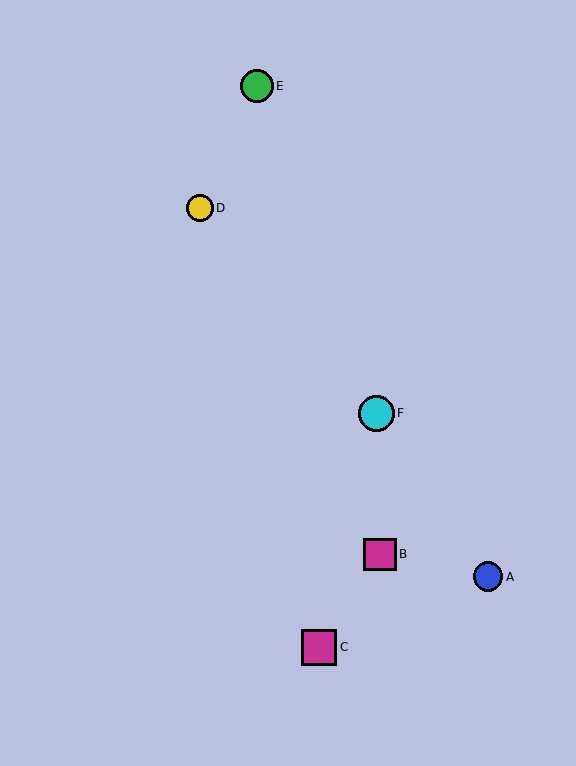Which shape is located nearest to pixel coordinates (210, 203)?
The yellow circle (labeled D) at (200, 208) is nearest to that location.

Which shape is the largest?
The cyan circle (labeled F) is the largest.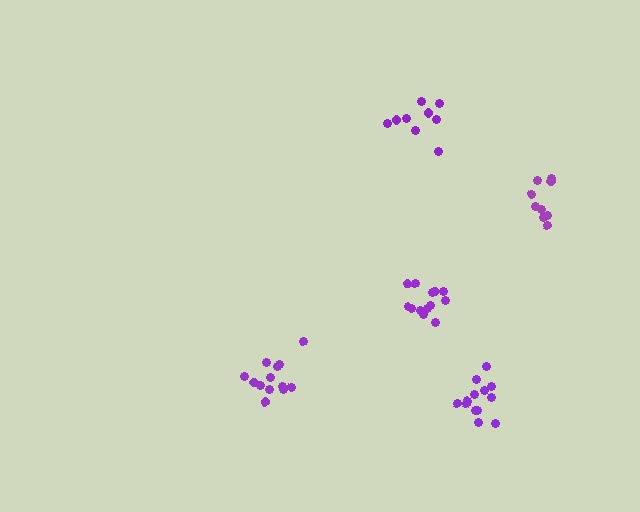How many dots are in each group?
Group 1: 9 dots, Group 2: 13 dots, Group 3: 13 dots, Group 4: 9 dots, Group 5: 13 dots (57 total).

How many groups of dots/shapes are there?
There are 5 groups.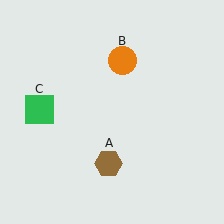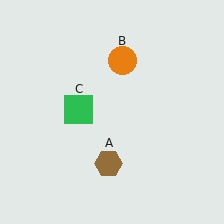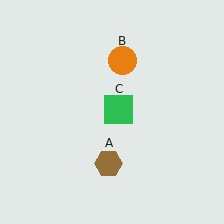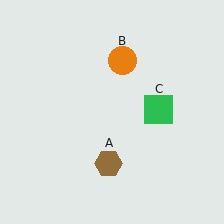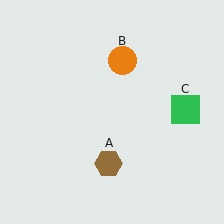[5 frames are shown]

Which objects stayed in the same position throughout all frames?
Brown hexagon (object A) and orange circle (object B) remained stationary.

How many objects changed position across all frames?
1 object changed position: green square (object C).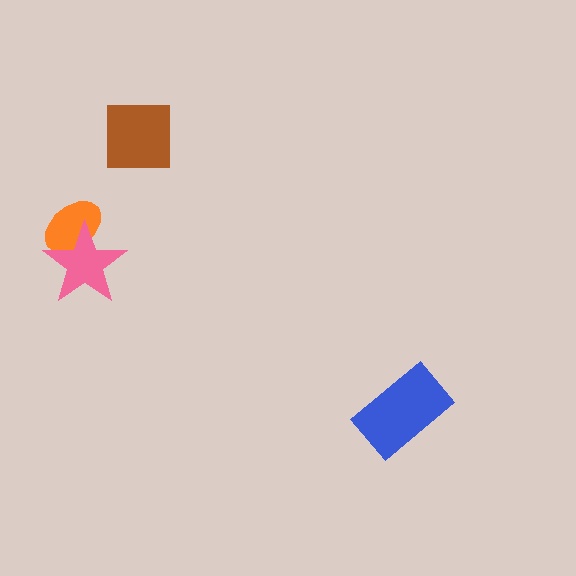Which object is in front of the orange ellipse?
The pink star is in front of the orange ellipse.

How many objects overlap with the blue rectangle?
0 objects overlap with the blue rectangle.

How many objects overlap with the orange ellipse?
1 object overlaps with the orange ellipse.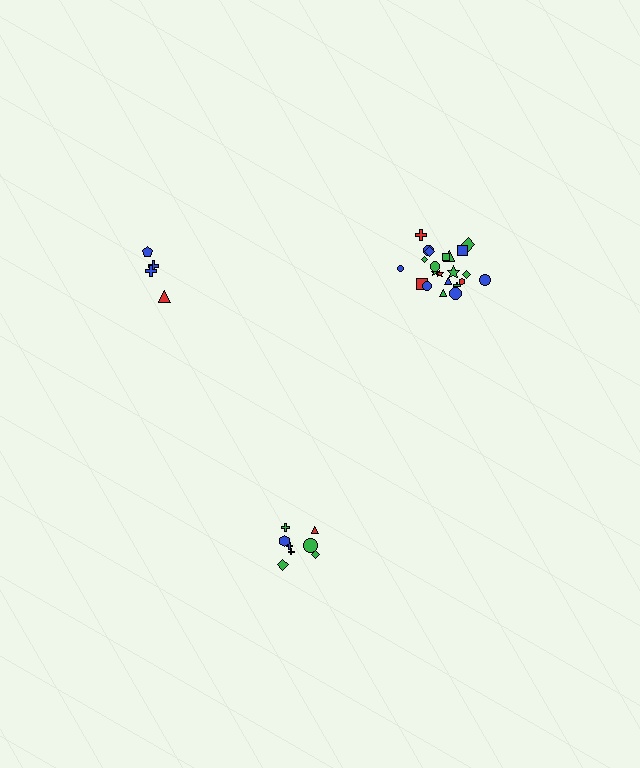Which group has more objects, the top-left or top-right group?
The top-right group.